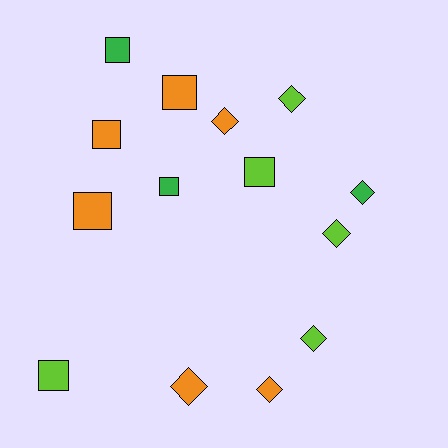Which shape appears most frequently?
Diamond, with 7 objects.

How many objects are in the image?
There are 14 objects.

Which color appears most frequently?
Orange, with 6 objects.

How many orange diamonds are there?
There are 3 orange diamonds.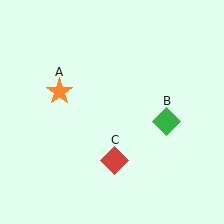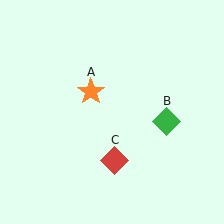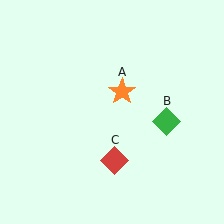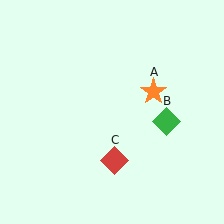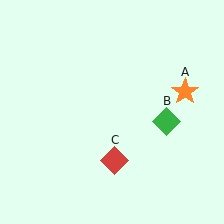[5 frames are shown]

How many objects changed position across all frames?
1 object changed position: orange star (object A).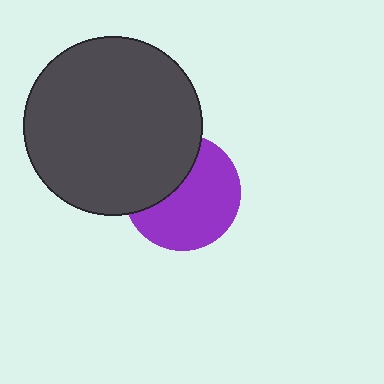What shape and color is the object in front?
The object in front is a dark gray circle.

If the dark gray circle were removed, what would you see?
You would see the complete purple circle.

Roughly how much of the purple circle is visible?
About half of it is visible (roughly 63%).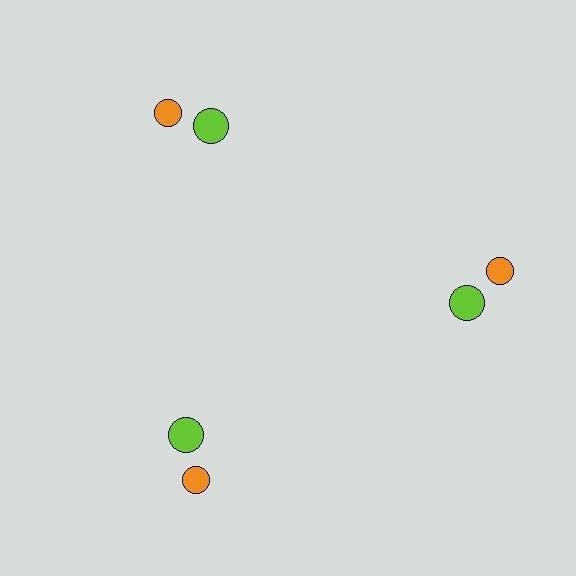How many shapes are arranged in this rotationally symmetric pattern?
There are 6 shapes, arranged in 3 groups of 2.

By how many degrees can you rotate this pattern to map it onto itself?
The pattern maps onto itself every 120 degrees of rotation.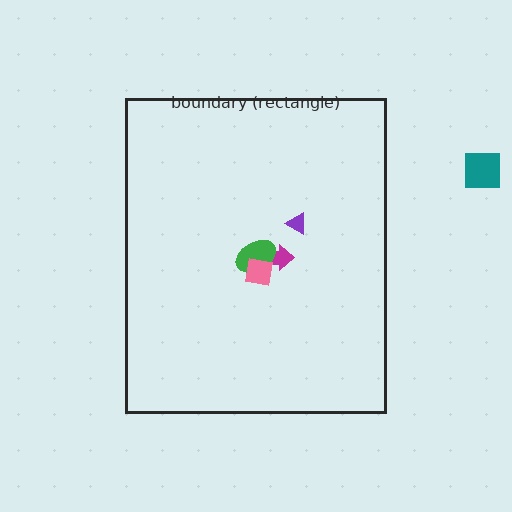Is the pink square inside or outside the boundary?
Inside.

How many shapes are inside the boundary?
4 inside, 1 outside.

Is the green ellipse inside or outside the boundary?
Inside.